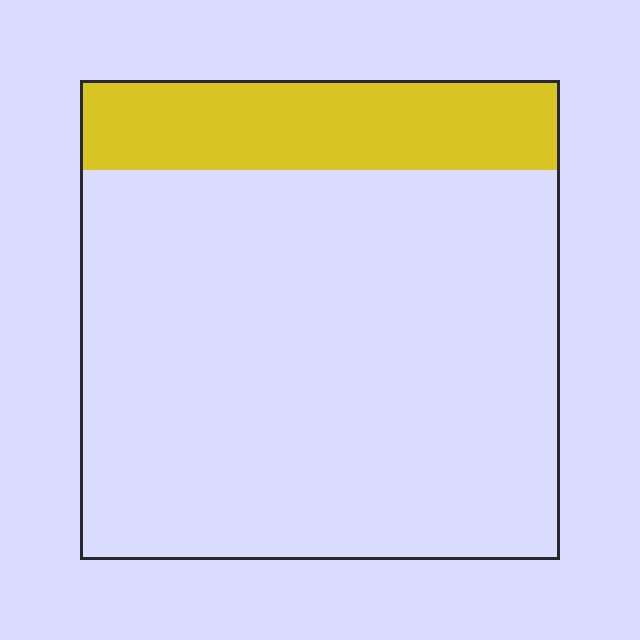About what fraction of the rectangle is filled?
About one fifth (1/5).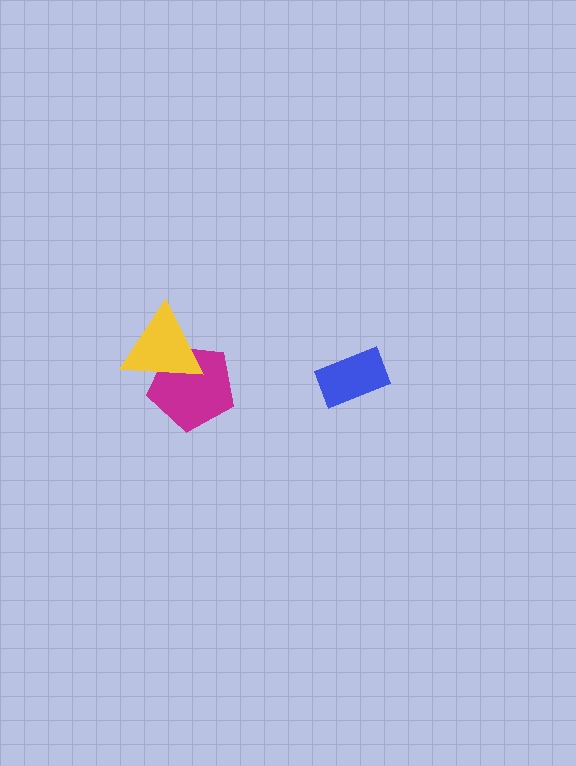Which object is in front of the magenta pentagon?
The yellow triangle is in front of the magenta pentagon.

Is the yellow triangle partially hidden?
No, no other shape covers it.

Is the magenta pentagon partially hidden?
Yes, it is partially covered by another shape.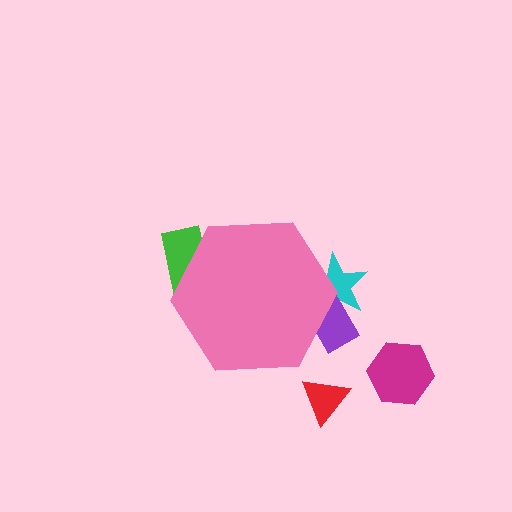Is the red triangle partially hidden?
No, the red triangle is fully visible.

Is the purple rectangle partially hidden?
Yes, the purple rectangle is partially hidden behind the pink hexagon.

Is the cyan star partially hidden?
Yes, the cyan star is partially hidden behind the pink hexagon.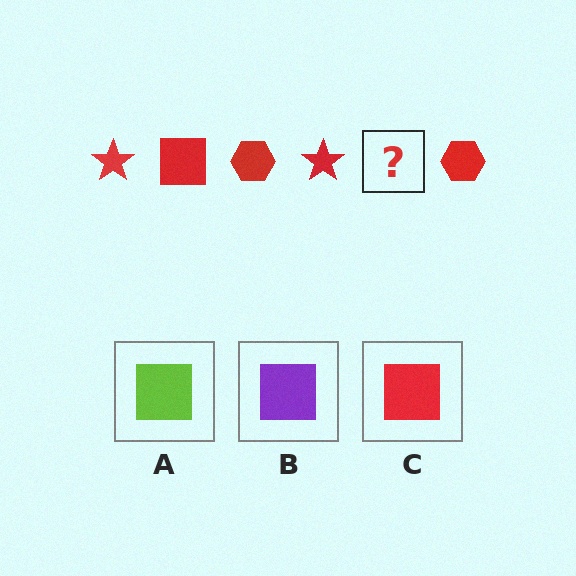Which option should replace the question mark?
Option C.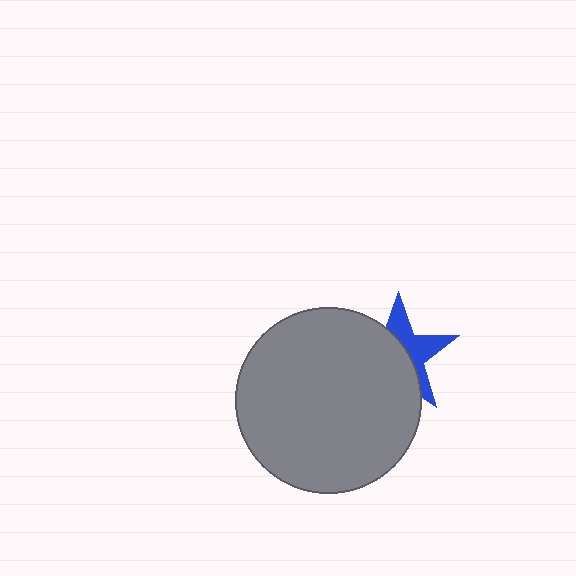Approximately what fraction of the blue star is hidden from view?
Roughly 58% of the blue star is hidden behind the gray circle.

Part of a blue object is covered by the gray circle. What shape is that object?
It is a star.